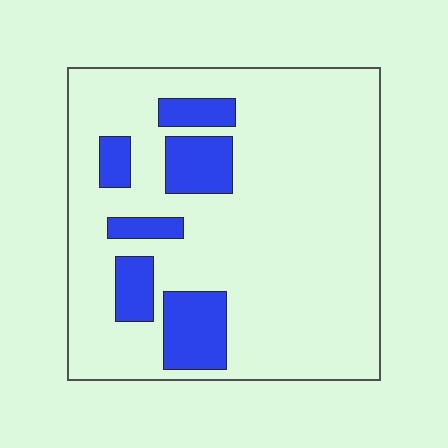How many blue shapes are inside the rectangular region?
6.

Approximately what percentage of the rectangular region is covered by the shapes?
Approximately 15%.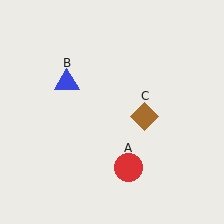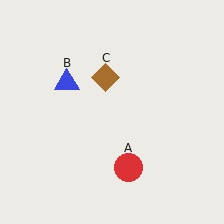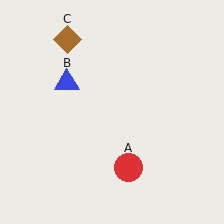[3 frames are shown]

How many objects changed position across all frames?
1 object changed position: brown diamond (object C).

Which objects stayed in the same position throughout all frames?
Red circle (object A) and blue triangle (object B) remained stationary.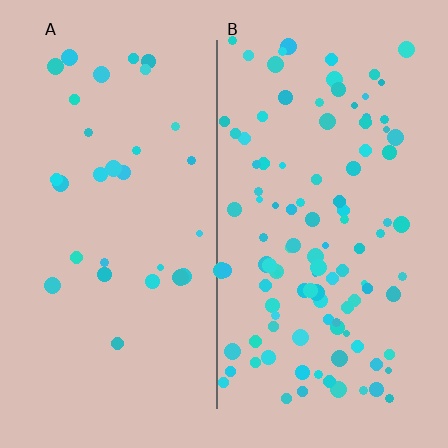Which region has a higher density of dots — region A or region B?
B (the right).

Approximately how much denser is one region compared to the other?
Approximately 3.6× — region B over region A.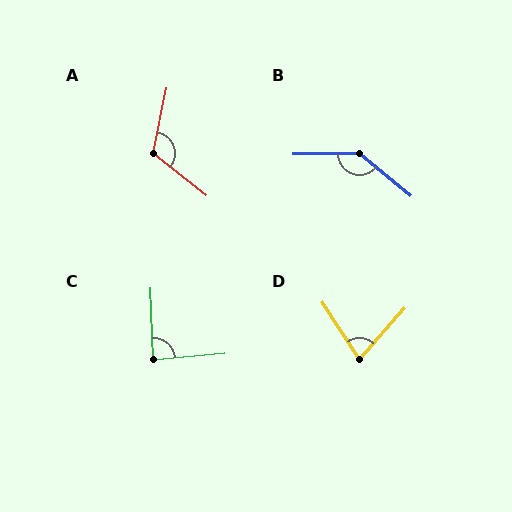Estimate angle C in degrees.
Approximately 87 degrees.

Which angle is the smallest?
D, at approximately 74 degrees.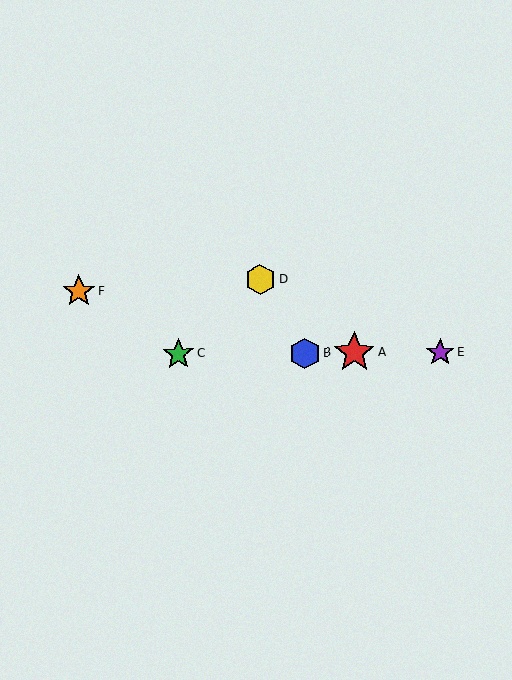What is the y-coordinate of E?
Object E is at y≈352.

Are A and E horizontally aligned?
Yes, both are at y≈353.